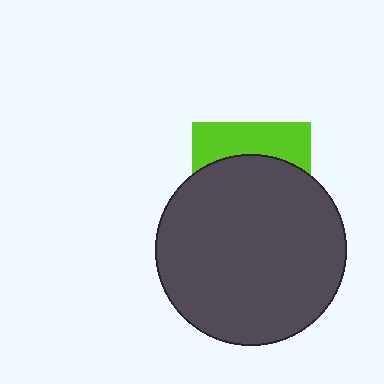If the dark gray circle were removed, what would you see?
You would see the complete lime square.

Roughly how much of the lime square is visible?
A small part of it is visible (roughly 33%).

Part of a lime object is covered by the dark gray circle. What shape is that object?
It is a square.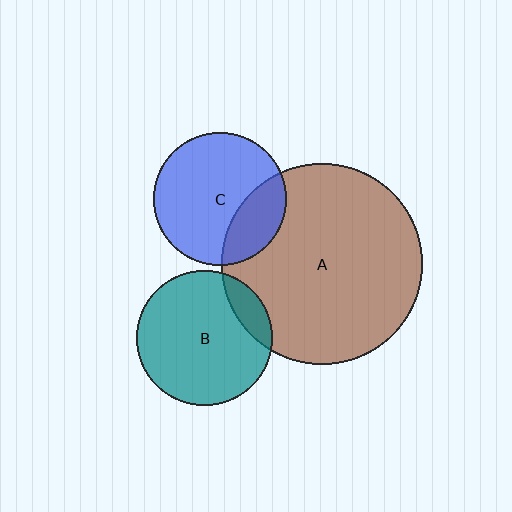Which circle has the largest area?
Circle A (brown).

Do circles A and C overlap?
Yes.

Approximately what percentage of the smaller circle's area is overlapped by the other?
Approximately 25%.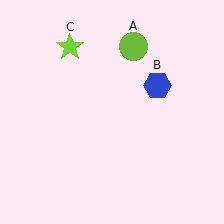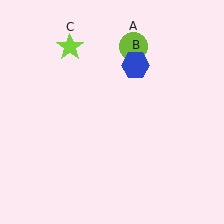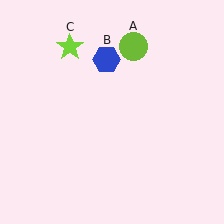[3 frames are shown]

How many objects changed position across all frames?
1 object changed position: blue hexagon (object B).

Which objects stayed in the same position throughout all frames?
Lime circle (object A) and lime star (object C) remained stationary.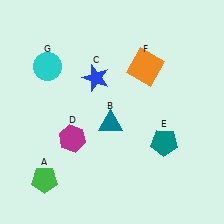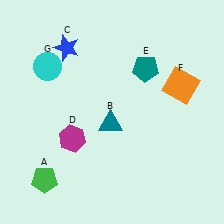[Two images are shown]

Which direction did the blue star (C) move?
The blue star (C) moved up.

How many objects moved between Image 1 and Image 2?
3 objects moved between the two images.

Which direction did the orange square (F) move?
The orange square (F) moved right.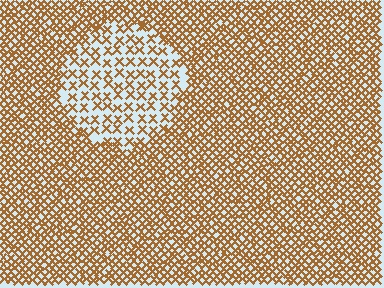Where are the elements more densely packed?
The elements are more densely packed outside the circle boundary.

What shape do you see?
I see a circle.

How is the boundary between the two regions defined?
The boundary is defined by a change in element density (approximately 2.3x ratio). All elements are the same color, size, and shape.